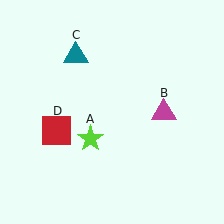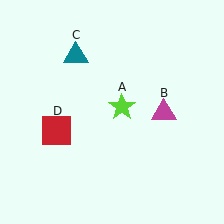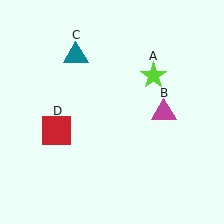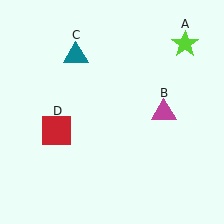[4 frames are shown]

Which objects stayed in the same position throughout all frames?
Magenta triangle (object B) and teal triangle (object C) and red square (object D) remained stationary.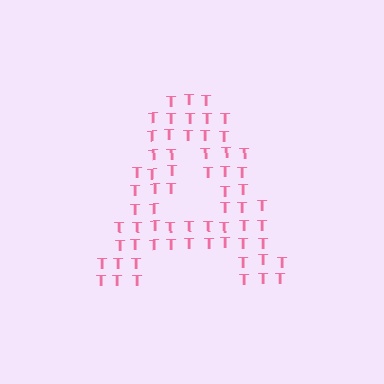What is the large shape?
The large shape is the letter A.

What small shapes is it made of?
It is made of small letter T's.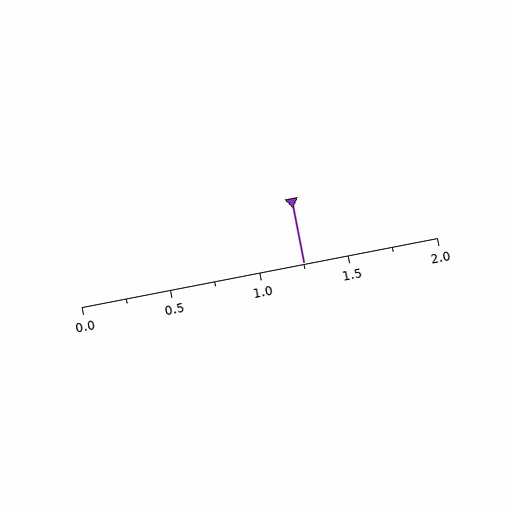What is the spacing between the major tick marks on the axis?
The major ticks are spaced 0.5 apart.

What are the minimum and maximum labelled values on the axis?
The axis runs from 0.0 to 2.0.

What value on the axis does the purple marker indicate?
The marker indicates approximately 1.25.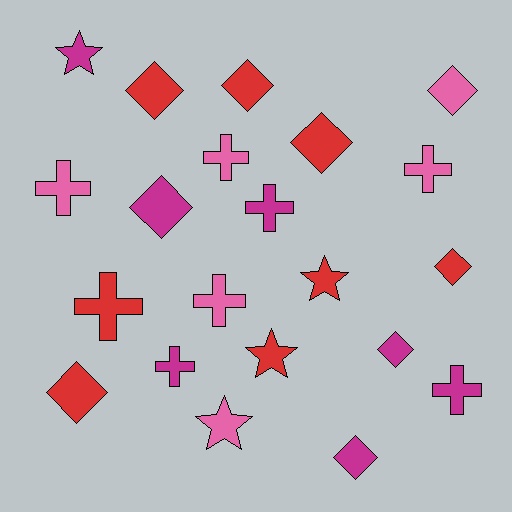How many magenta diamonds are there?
There are 3 magenta diamonds.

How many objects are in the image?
There are 21 objects.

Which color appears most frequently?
Red, with 8 objects.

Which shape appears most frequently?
Diamond, with 9 objects.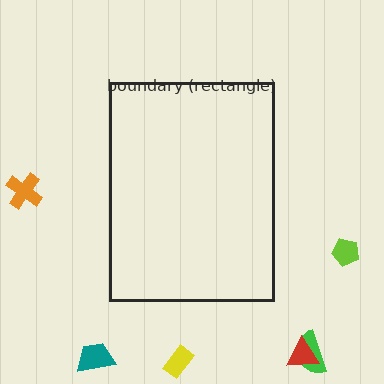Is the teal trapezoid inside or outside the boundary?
Outside.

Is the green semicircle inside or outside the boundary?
Outside.